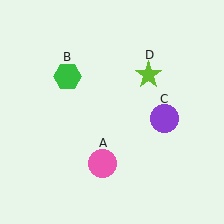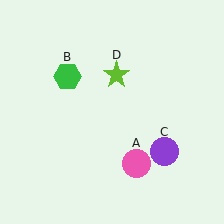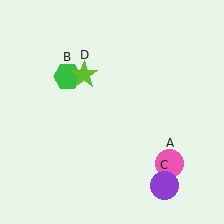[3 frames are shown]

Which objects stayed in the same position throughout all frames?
Green hexagon (object B) remained stationary.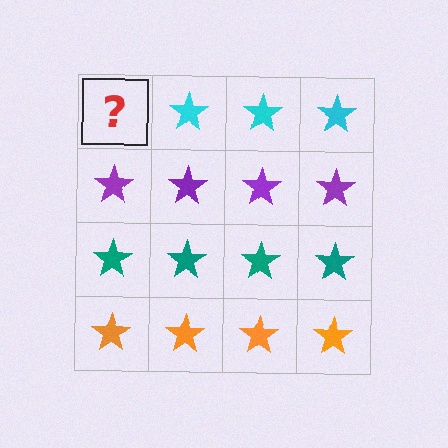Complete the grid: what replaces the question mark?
The question mark should be replaced with a cyan star.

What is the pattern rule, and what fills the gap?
The rule is that each row has a consistent color. The gap should be filled with a cyan star.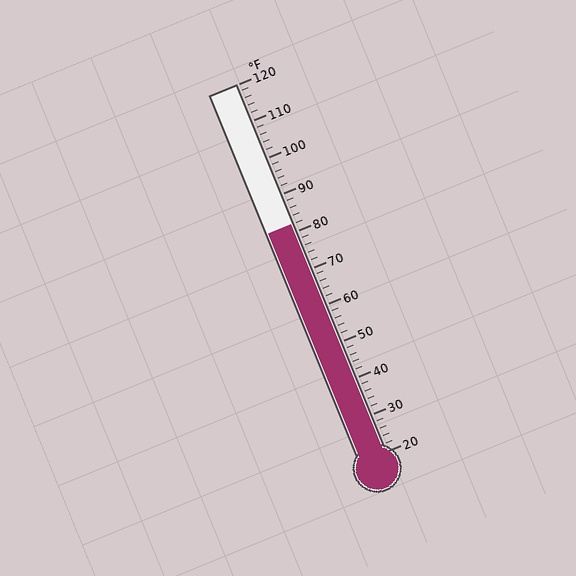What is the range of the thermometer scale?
The thermometer scale ranges from 20°F to 120°F.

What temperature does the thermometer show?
The thermometer shows approximately 82°F.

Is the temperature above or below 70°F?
The temperature is above 70°F.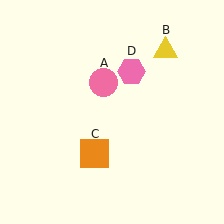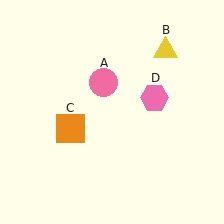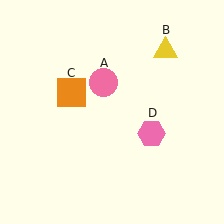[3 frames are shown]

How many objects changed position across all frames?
2 objects changed position: orange square (object C), pink hexagon (object D).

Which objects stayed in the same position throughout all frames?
Pink circle (object A) and yellow triangle (object B) remained stationary.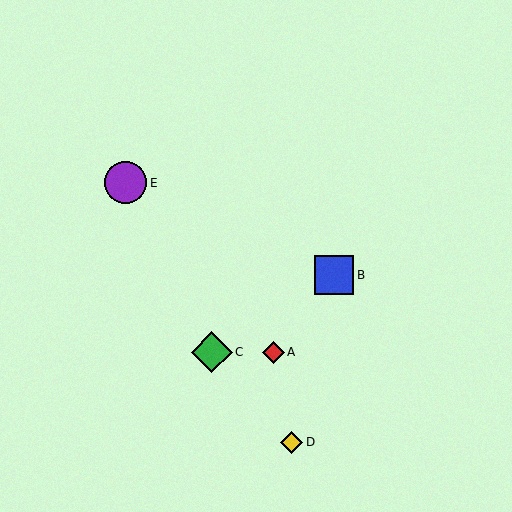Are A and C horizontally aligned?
Yes, both are at y≈352.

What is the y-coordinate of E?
Object E is at y≈183.